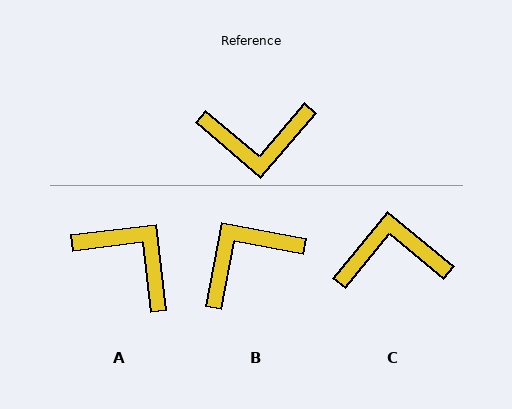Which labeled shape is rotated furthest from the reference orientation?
C, about 179 degrees away.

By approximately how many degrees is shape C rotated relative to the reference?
Approximately 179 degrees clockwise.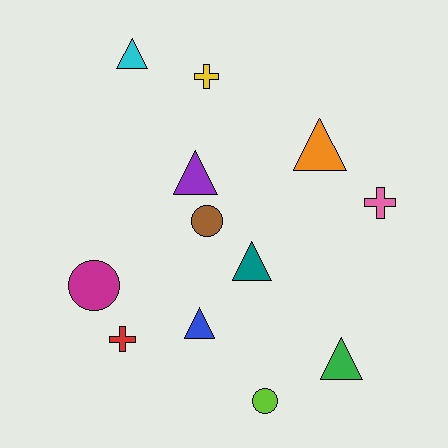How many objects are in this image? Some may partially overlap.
There are 12 objects.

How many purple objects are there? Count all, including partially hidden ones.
There is 1 purple object.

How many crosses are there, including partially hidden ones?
There are 3 crosses.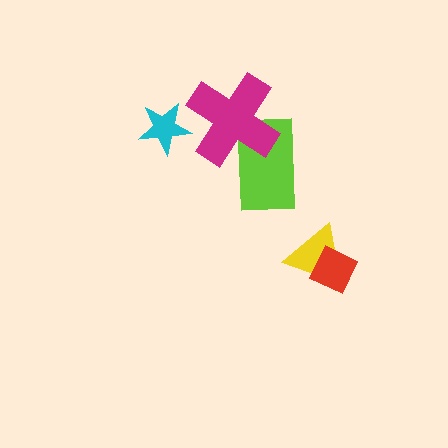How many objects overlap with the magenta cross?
1 object overlaps with the magenta cross.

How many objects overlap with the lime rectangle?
1 object overlaps with the lime rectangle.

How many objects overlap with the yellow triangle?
1 object overlaps with the yellow triangle.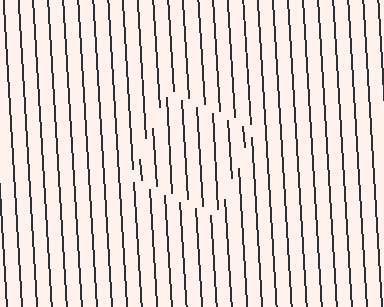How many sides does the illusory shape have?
4 sides — the line-ends trace a square.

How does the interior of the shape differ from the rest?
The interior of the shape contains the same grating, shifted by half a period — the contour is defined by the phase discontinuity where line-ends from the inner and outer gratings abut.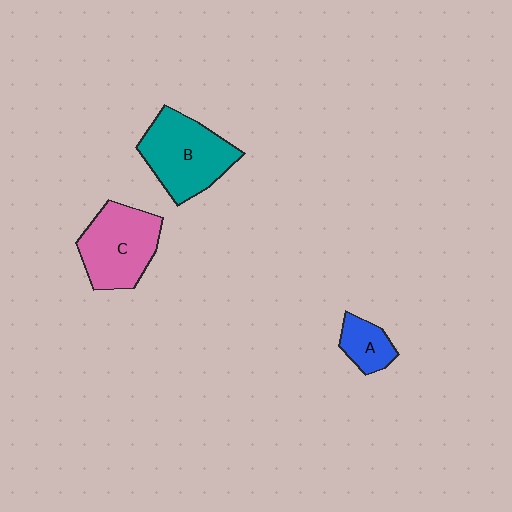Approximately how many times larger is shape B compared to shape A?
Approximately 2.6 times.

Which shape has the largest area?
Shape B (teal).